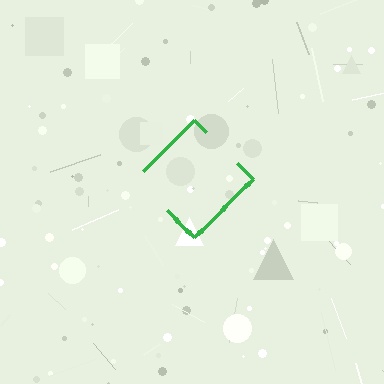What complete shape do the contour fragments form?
The contour fragments form a diamond.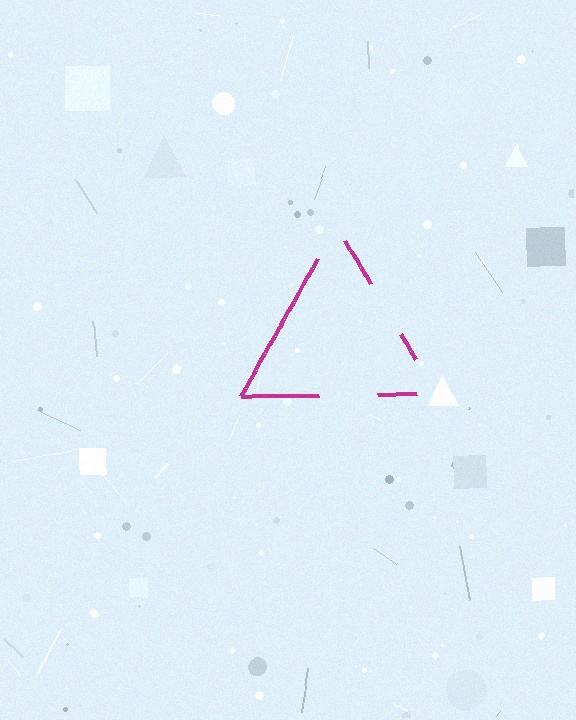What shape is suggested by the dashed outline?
The dashed outline suggests a triangle.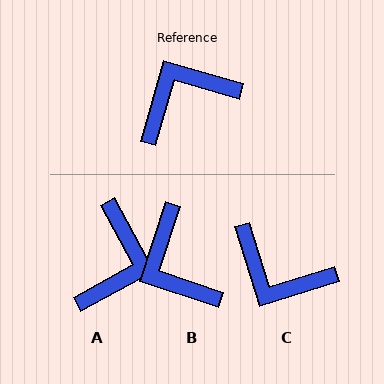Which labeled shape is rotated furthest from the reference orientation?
A, about 135 degrees away.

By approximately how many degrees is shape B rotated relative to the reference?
Approximately 88 degrees counter-clockwise.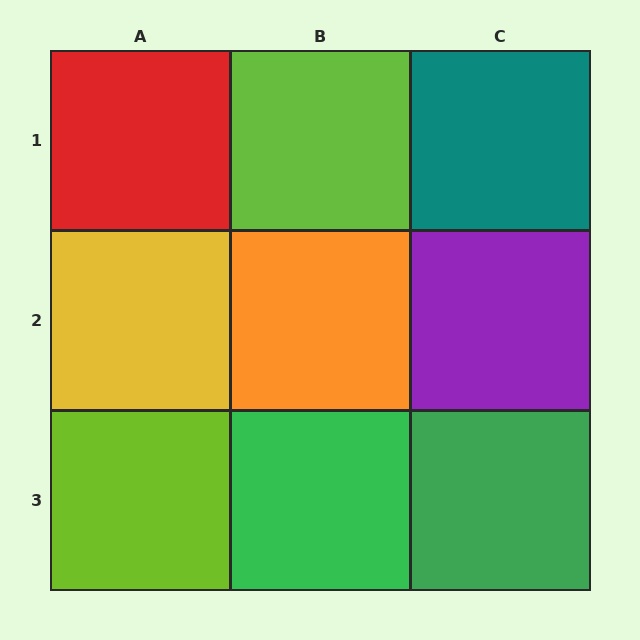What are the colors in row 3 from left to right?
Lime, green, green.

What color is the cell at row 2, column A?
Yellow.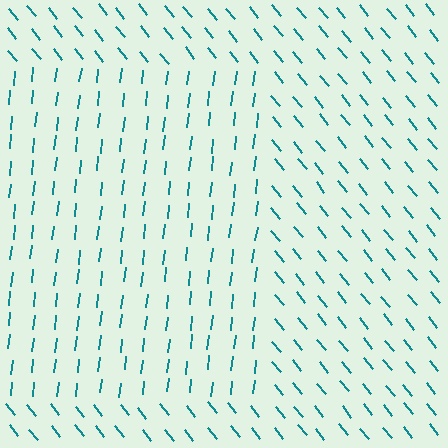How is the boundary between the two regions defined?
The boundary is defined purely by a change in line orientation (approximately 45 degrees difference). All lines are the same color and thickness.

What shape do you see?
I see a rectangle.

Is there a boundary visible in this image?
Yes, there is a texture boundary formed by a change in line orientation.